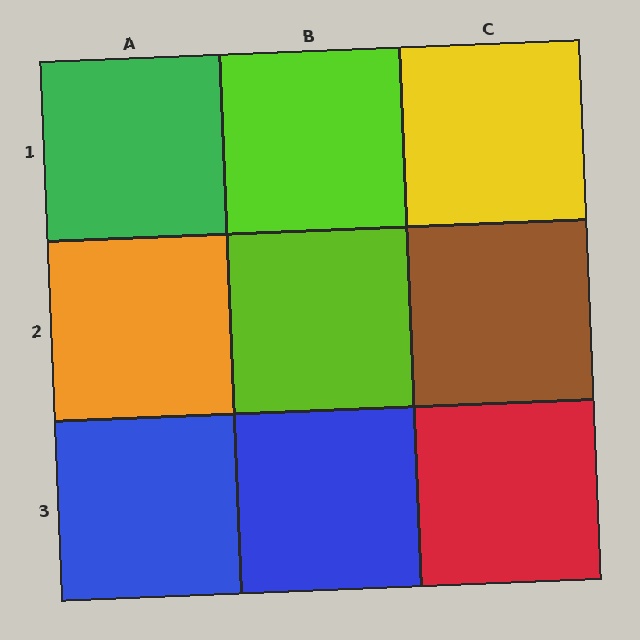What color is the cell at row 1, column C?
Yellow.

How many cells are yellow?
1 cell is yellow.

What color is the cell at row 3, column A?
Blue.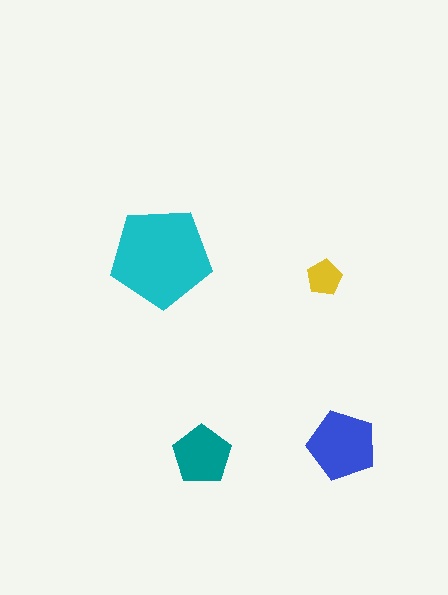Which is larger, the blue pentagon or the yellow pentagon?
The blue one.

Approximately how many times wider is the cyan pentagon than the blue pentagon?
About 1.5 times wider.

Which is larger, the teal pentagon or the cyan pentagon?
The cyan one.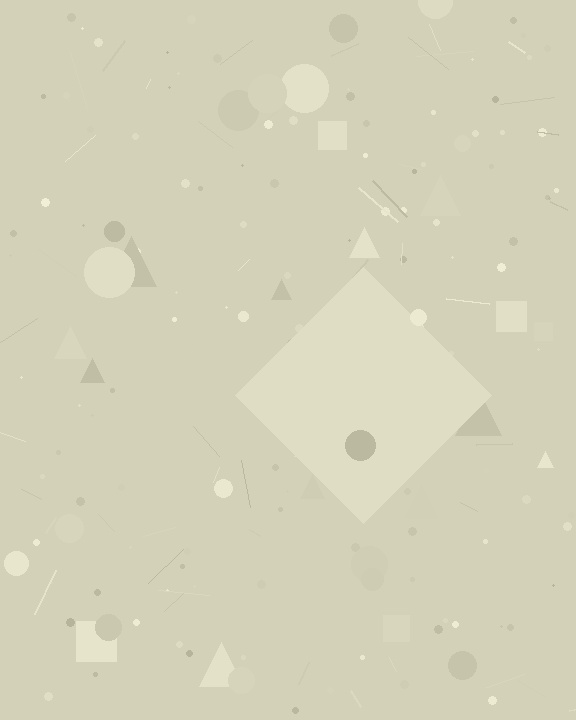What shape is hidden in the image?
A diamond is hidden in the image.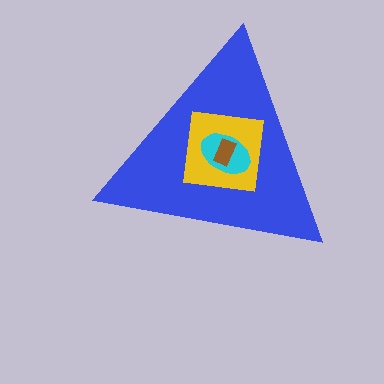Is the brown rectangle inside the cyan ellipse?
Yes.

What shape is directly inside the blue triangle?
The yellow square.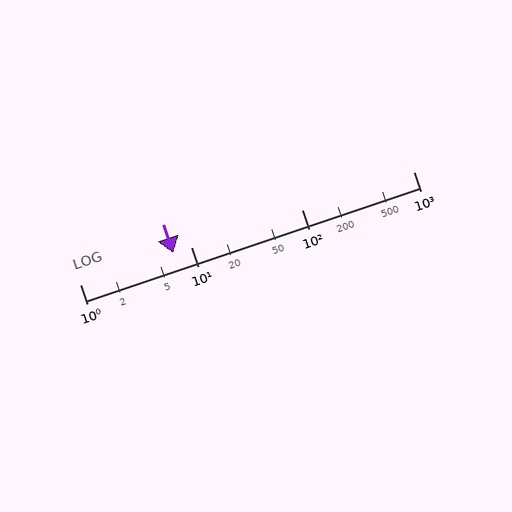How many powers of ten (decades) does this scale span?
The scale spans 3 decades, from 1 to 1000.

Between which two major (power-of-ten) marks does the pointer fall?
The pointer is between 1 and 10.